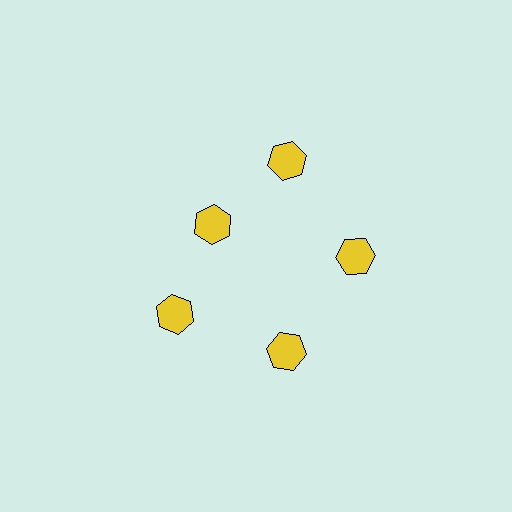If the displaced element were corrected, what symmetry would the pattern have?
It would have 5-fold rotational symmetry — the pattern would map onto itself every 72 degrees.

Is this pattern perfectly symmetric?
No. The 5 yellow hexagons are arranged in a ring, but one element near the 10 o'clock position is pulled inward toward the center, breaking the 5-fold rotational symmetry.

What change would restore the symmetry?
The symmetry would be restored by moving it outward, back onto the ring so that all 5 hexagons sit at equal angles and equal distance from the center.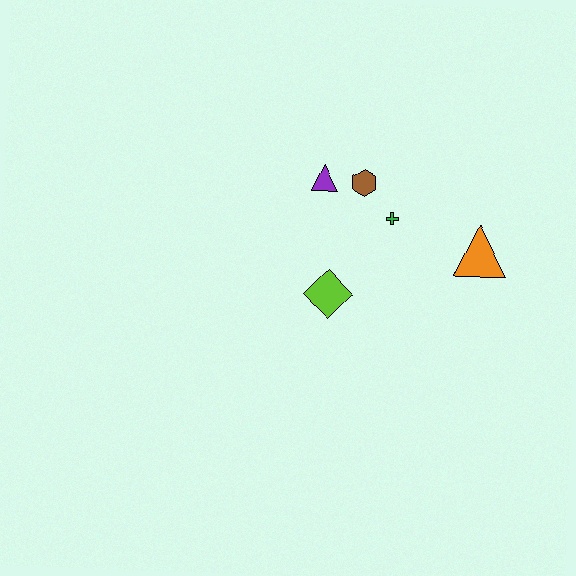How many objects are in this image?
There are 5 objects.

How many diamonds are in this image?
There is 1 diamond.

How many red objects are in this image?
There are no red objects.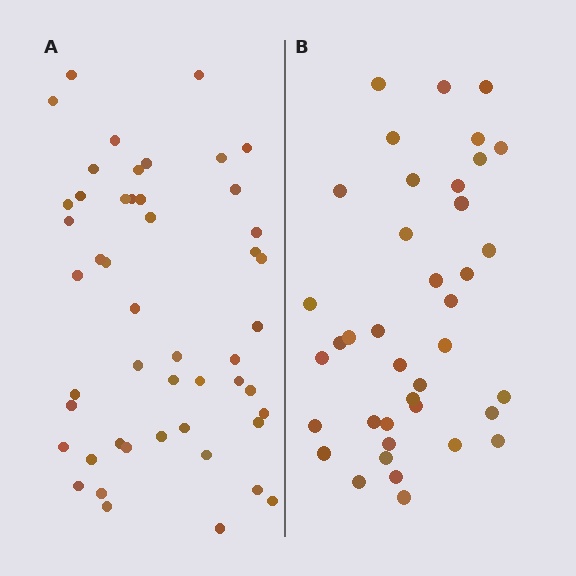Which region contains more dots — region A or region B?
Region A (the left region) has more dots.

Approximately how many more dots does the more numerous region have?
Region A has roughly 10 or so more dots than region B.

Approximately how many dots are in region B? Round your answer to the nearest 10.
About 40 dots. (The exact count is 39, which rounds to 40.)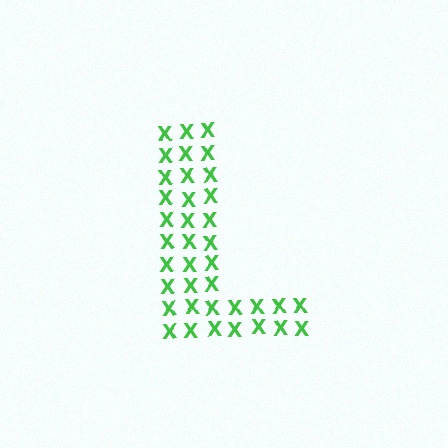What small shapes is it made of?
It is made of small letter X's.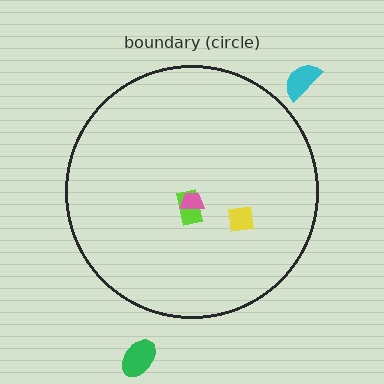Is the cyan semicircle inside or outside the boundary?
Outside.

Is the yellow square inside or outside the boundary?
Inside.